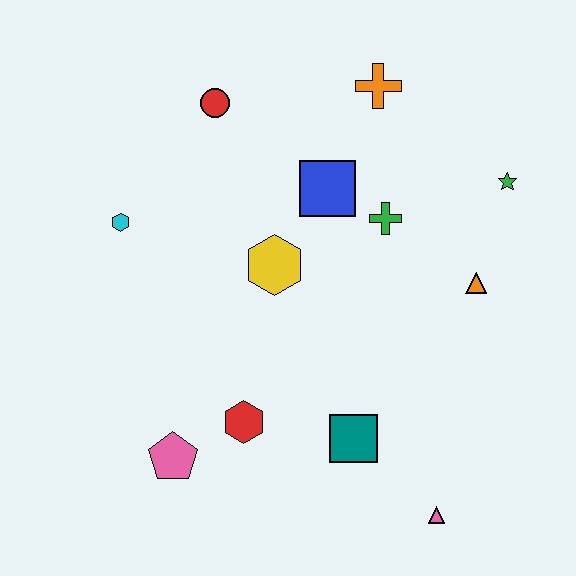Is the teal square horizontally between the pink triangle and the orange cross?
No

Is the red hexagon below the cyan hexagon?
Yes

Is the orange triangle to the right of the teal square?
Yes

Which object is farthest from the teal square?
The red circle is farthest from the teal square.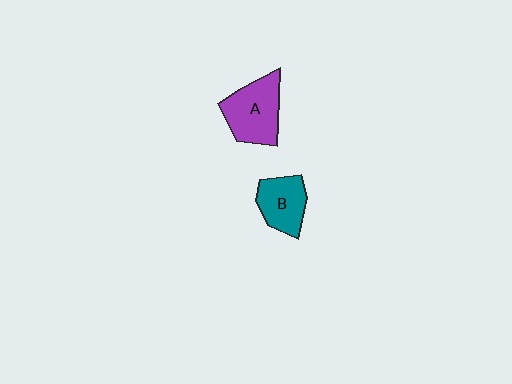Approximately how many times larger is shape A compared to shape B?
Approximately 1.3 times.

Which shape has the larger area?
Shape A (purple).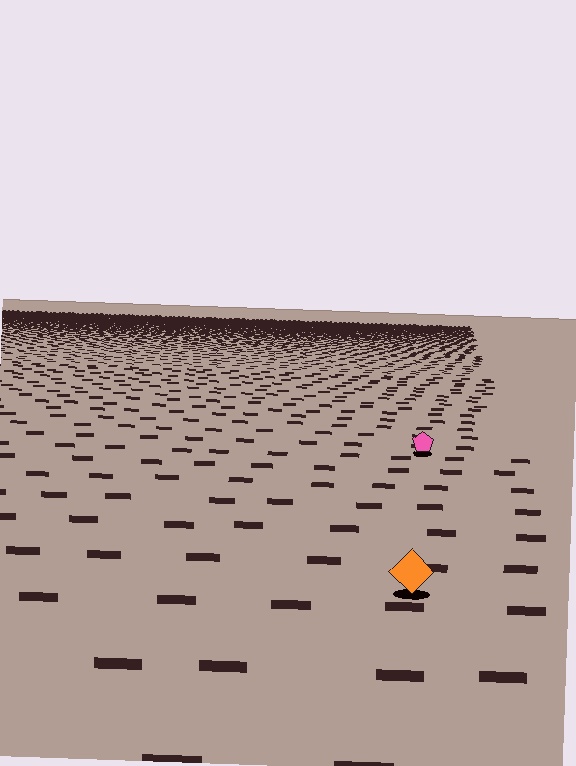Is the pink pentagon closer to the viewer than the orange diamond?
No. The orange diamond is closer — you can tell from the texture gradient: the ground texture is coarser near it.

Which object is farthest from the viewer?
The pink pentagon is farthest from the viewer. It appears smaller and the ground texture around it is denser.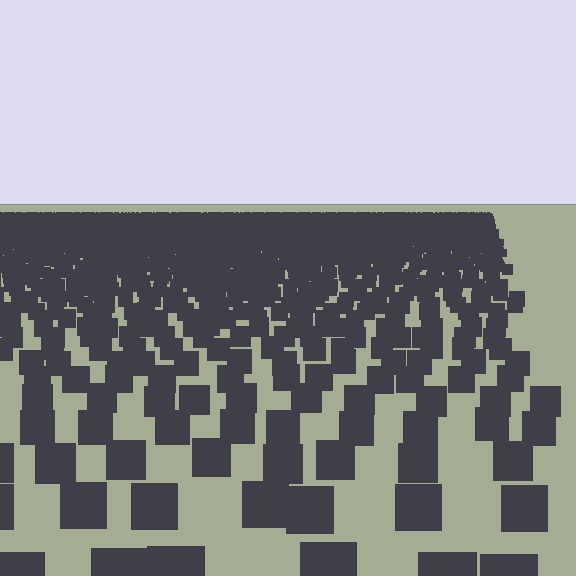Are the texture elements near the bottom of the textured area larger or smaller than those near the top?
Larger. Near the bottom, elements are closer to the viewer and appear at a bigger on-screen size.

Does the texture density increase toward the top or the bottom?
Density increases toward the top.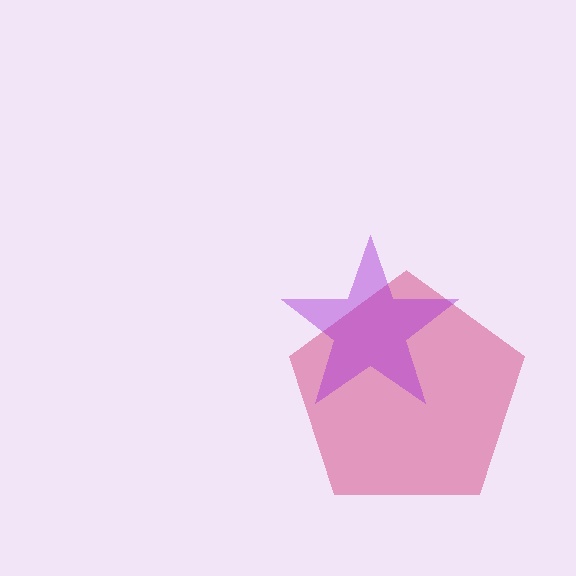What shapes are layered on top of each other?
The layered shapes are: a pink pentagon, a purple star.